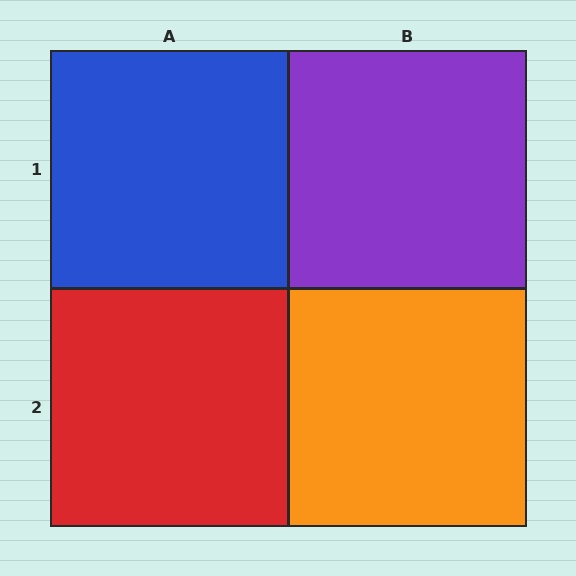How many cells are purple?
1 cell is purple.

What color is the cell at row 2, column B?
Orange.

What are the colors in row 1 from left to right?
Blue, purple.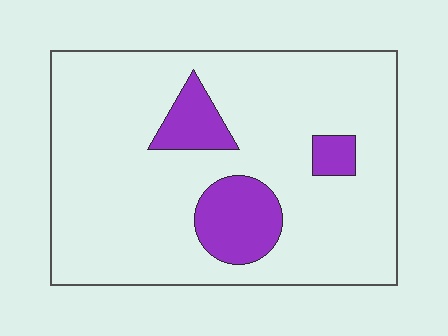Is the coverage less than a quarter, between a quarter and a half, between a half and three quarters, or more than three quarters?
Less than a quarter.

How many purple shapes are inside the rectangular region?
3.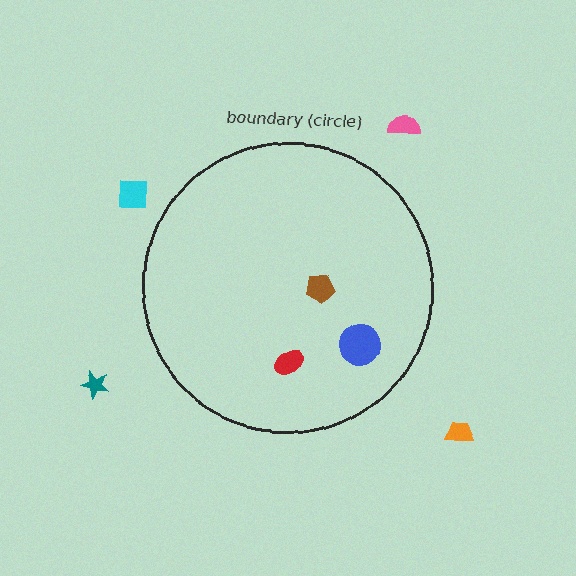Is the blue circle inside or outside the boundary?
Inside.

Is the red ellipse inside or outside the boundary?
Inside.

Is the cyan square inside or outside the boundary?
Outside.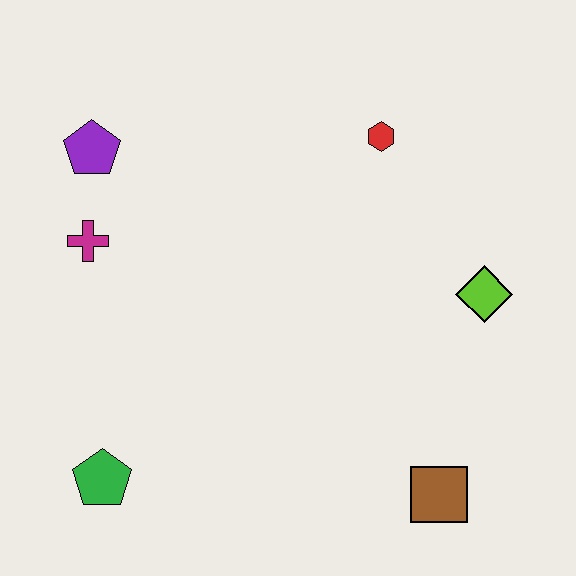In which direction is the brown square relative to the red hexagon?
The brown square is below the red hexagon.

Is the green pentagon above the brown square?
Yes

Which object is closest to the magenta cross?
The purple pentagon is closest to the magenta cross.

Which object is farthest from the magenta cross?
The brown square is farthest from the magenta cross.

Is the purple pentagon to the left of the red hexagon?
Yes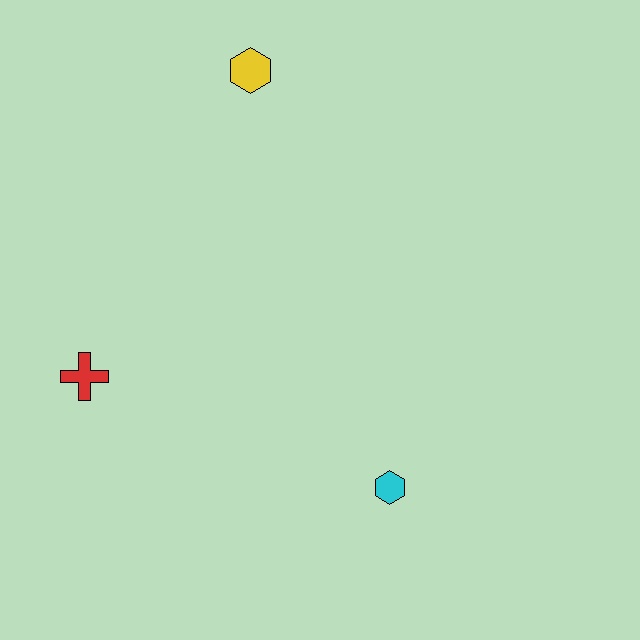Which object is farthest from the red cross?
The yellow hexagon is farthest from the red cross.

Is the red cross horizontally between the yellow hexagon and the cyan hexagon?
No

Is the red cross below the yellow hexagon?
Yes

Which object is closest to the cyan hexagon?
The red cross is closest to the cyan hexagon.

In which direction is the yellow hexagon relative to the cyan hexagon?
The yellow hexagon is above the cyan hexagon.